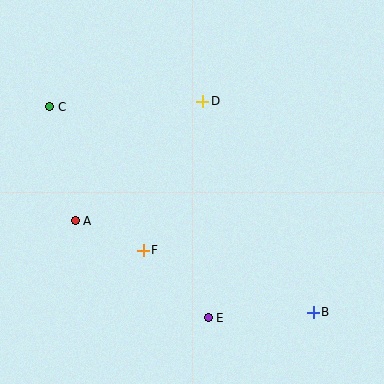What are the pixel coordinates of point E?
Point E is at (208, 318).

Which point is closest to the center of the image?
Point F at (143, 250) is closest to the center.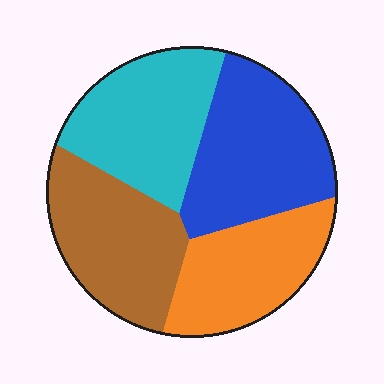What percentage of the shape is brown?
Brown covers roughly 25% of the shape.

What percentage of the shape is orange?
Orange covers 22% of the shape.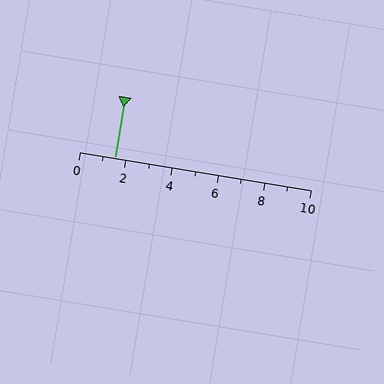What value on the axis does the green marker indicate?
The marker indicates approximately 1.5.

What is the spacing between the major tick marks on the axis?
The major ticks are spaced 2 apart.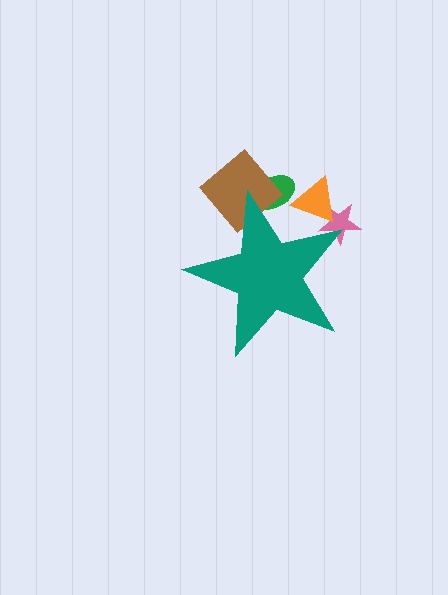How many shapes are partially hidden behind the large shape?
4 shapes are partially hidden.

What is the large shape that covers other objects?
A teal star.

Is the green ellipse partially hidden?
Yes, the green ellipse is partially hidden behind the teal star.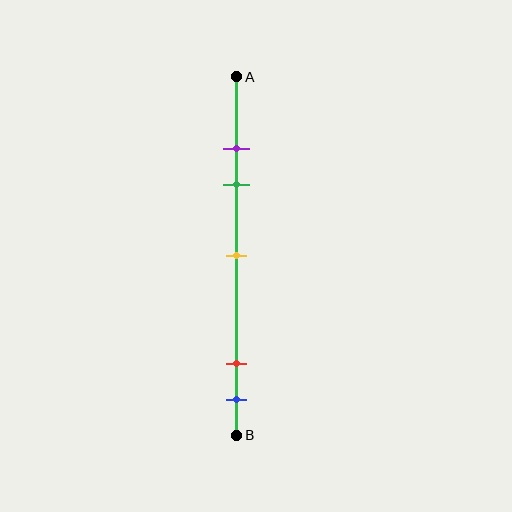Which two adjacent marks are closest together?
The purple and green marks are the closest adjacent pair.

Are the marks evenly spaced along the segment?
No, the marks are not evenly spaced.